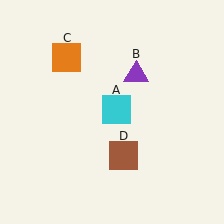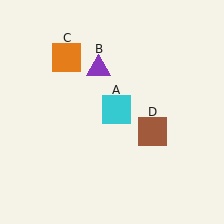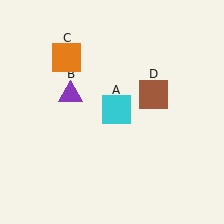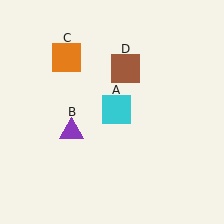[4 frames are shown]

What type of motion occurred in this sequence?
The purple triangle (object B), brown square (object D) rotated counterclockwise around the center of the scene.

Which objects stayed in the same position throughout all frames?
Cyan square (object A) and orange square (object C) remained stationary.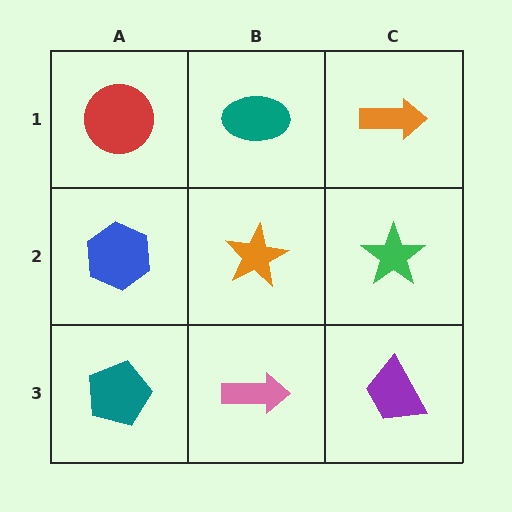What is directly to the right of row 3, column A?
A pink arrow.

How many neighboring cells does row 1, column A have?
2.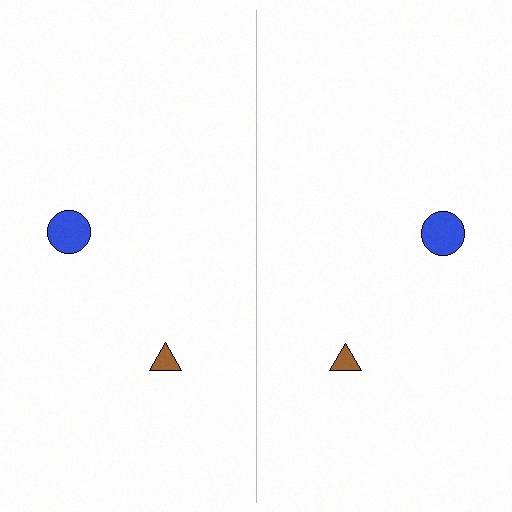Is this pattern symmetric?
Yes, this pattern has bilateral (reflection) symmetry.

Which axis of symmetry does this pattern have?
The pattern has a vertical axis of symmetry running through the center of the image.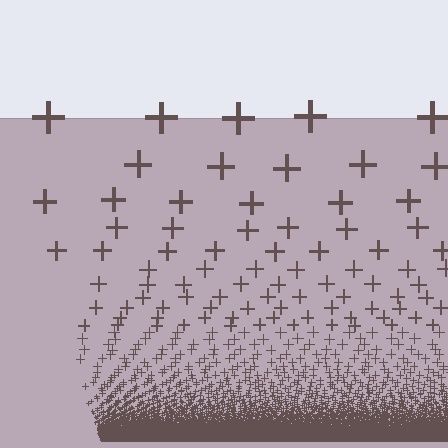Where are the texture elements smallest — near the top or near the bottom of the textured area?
Near the bottom.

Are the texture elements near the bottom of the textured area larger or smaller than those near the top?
Smaller. The gradient is inverted — elements near the bottom are smaller and denser.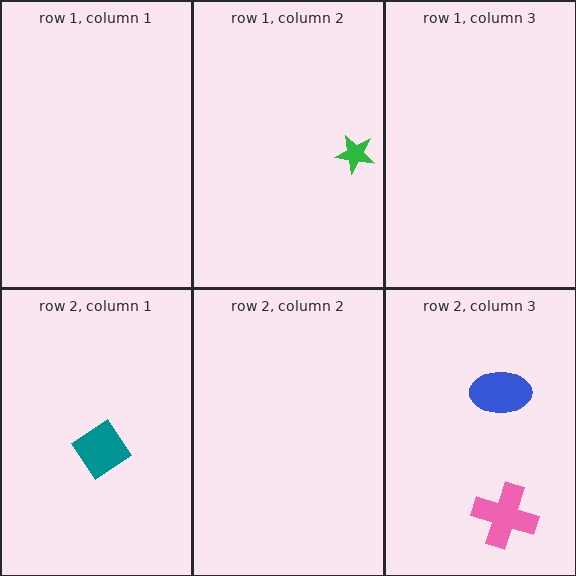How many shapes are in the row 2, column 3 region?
2.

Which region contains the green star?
The row 1, column 2 region.